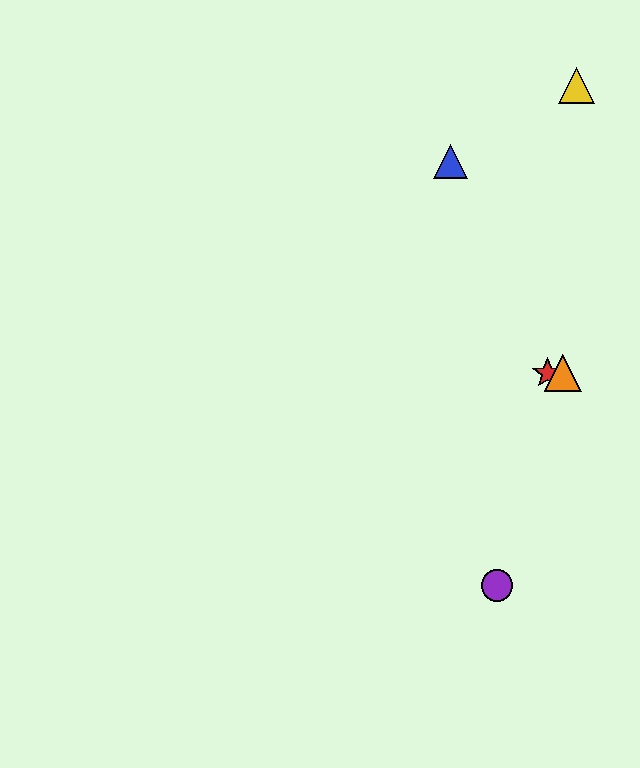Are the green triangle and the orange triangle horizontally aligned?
Yes, both are at y≈373.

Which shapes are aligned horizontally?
The red star, the green triangle, the orange triangle are aligned horizontally.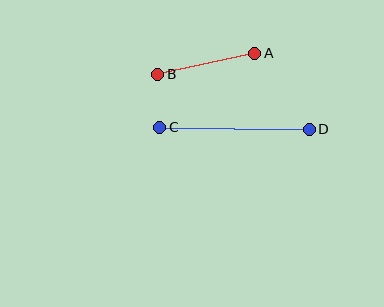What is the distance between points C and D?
The distance is approximately 150 pixels.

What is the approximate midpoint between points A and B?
The midpoint is at approximately (206, 64) pixels.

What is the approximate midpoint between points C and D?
The midpoint is at approximately (234, 128) pixels.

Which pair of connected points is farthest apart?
Points C and D are farthest apart.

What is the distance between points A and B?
The distance is approximately 99 pixels.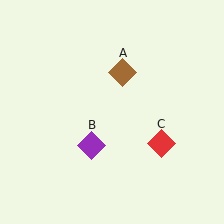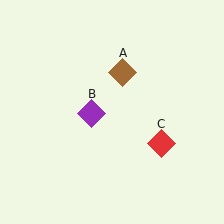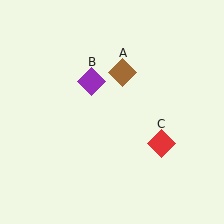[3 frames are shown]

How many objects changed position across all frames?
1 object changed position: purple diamond (object B).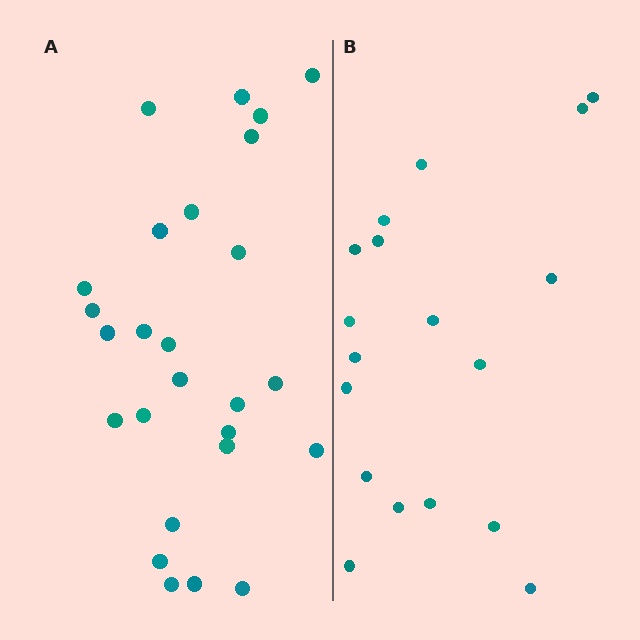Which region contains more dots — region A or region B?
Region A (the left region) has more dots.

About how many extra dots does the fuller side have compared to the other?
Region A has roughly 8 or so more dots than region B.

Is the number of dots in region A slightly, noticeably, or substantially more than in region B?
Region A has noticeably more, but not dramatically so. The ratio is roughly 1.4 to 1.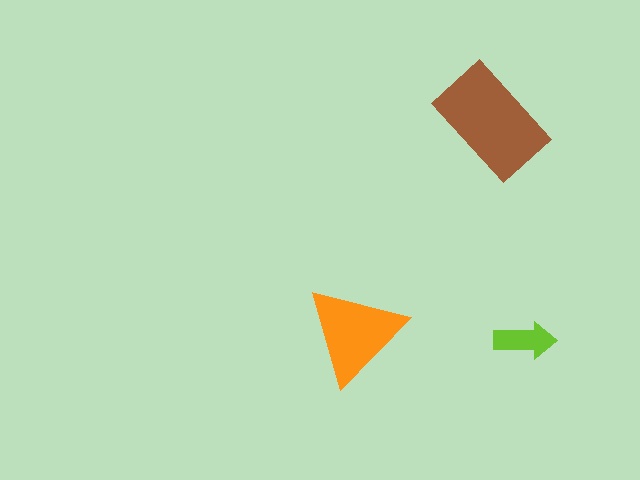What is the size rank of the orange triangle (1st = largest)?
2nd.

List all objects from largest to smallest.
The brown rectangle, the orange triangle, the lime arrow.